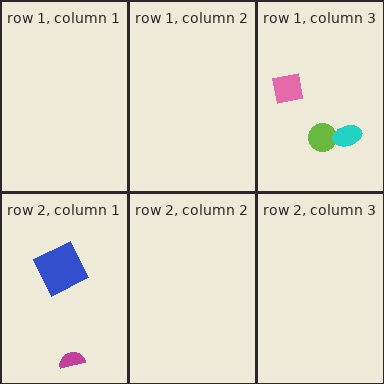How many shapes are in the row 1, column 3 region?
3.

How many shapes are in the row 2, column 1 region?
2.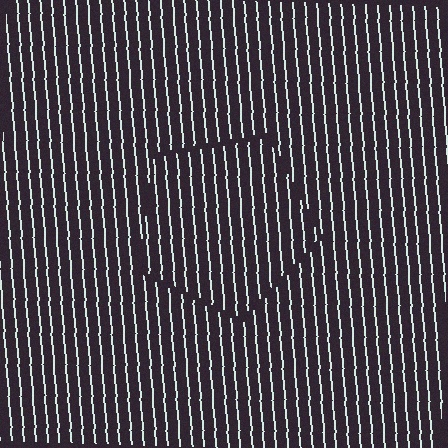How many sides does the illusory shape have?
5 sides — the line-ends trace a pentagon.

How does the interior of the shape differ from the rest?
The interior of the shape contains the same grating, shifted by half a period — the contour is defined by the phase discontinuity where line-ends from the inner and outer gratings abut.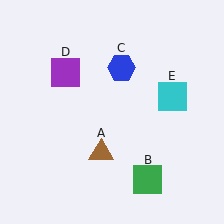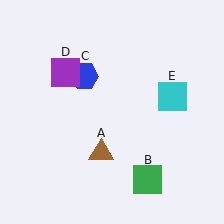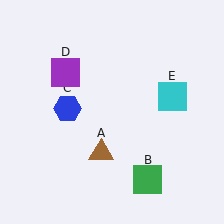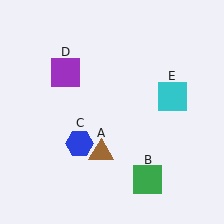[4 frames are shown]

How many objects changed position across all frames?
1 object changed position: blue hexagon (object C).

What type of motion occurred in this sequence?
The blue hexagon (object C) rotated counterclockwise around the center of the scene.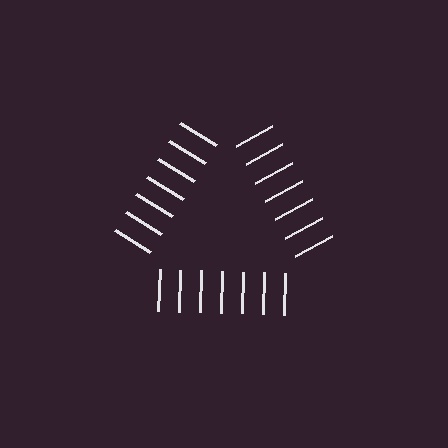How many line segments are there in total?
21 — 7 along each of the 3 edges.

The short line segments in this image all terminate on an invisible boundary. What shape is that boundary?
An illusory triangle — the line segments terminate on its edges but no continuous stroke is drawn.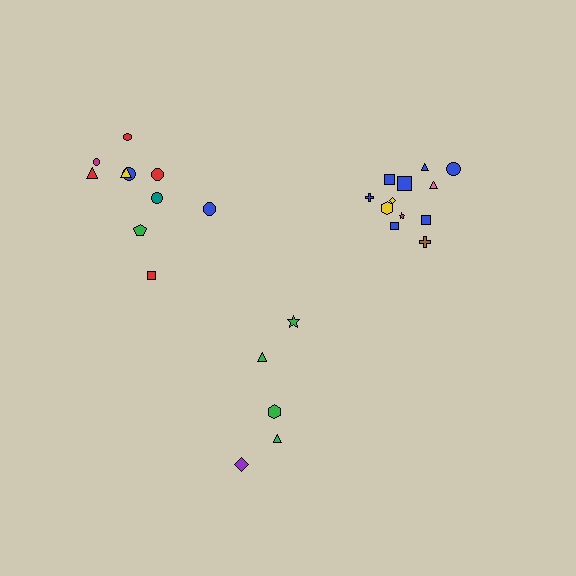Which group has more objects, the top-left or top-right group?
The top-right group.